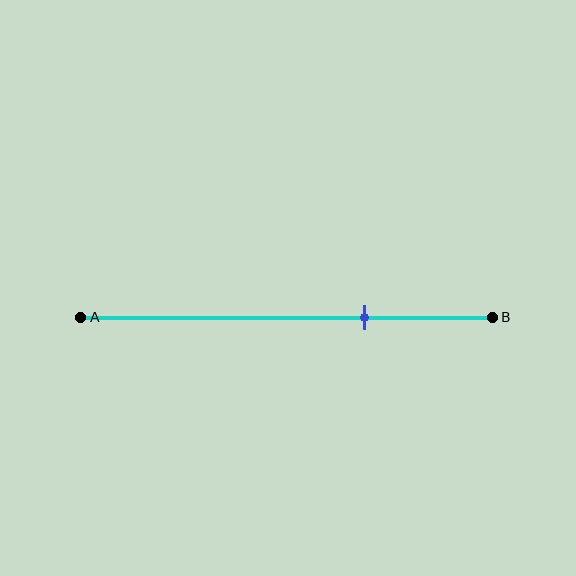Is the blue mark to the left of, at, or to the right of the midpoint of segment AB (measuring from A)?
The blue mark is to the right of the midpoint of segment AB.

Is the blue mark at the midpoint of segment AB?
No, the mark is at about 70% from A, not at the 50% midpoint.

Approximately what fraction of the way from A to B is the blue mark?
The blue mark is approximately 70% of the way from A to B.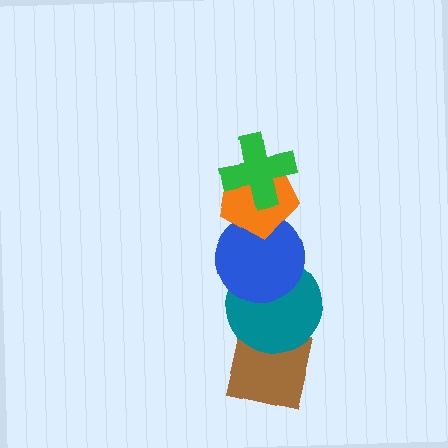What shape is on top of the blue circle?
The orange pentagon is on top of the blue circle.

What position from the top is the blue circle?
The blue circle is 3rd from the top.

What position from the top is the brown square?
The brown square is 5th from the top.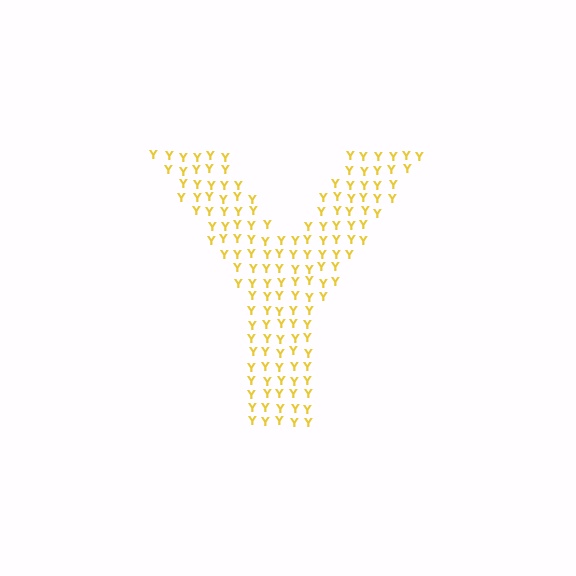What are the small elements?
The small elements are letter Y's.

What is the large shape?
The large shape is the letter Y.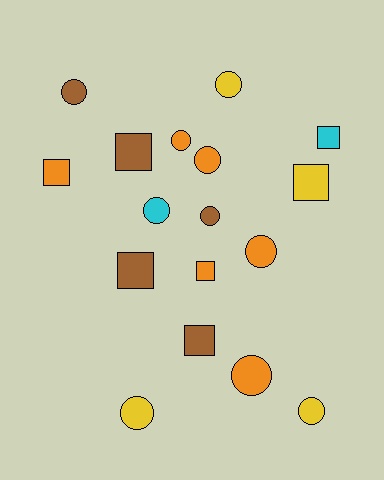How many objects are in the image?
There are 17 objects.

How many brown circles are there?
There are 2 brown circles.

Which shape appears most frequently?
Circle, with 10 objects.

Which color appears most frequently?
Orange, with 6 objects.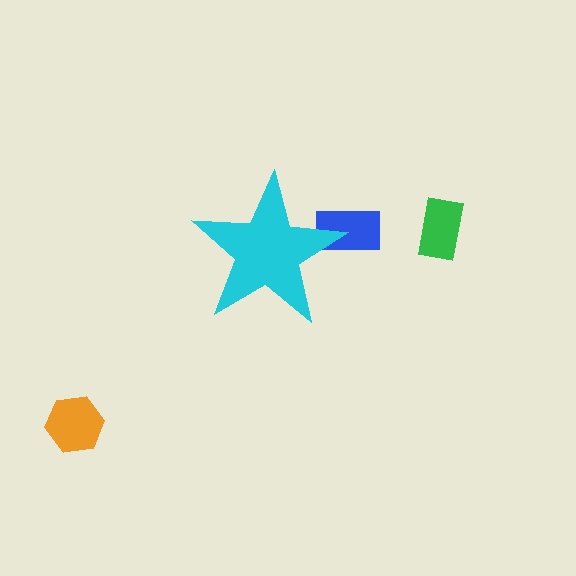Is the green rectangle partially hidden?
No, the green rectangle is fully visible.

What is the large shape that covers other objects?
A cyan star.